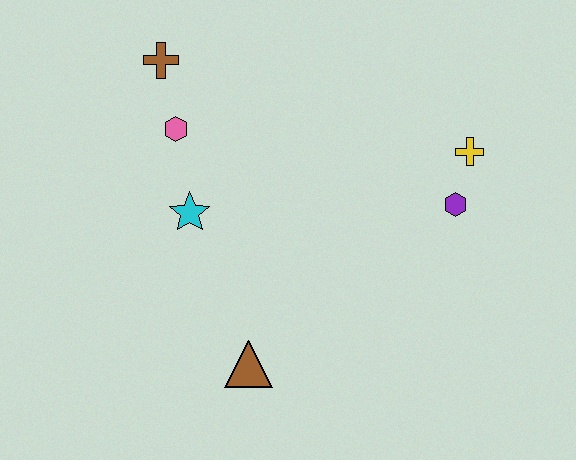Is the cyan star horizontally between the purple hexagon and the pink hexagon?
Yes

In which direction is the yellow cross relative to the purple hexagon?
The yellow cross is above the purple hexagon.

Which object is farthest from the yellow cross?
The brown cross is farthest from the yellow cross.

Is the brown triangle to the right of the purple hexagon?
No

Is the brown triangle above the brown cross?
No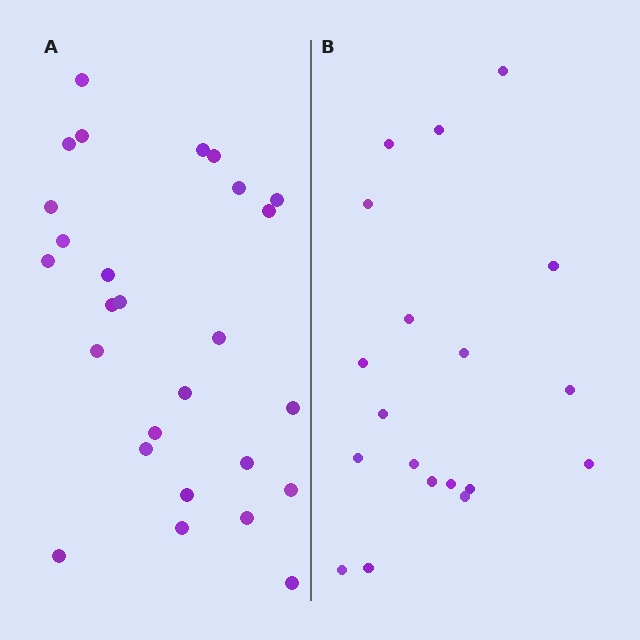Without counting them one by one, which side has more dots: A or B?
Region A (the left region) has more dots.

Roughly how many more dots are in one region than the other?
Region A has roughly 8 or so more dots than region B.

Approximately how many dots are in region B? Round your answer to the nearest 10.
About 20 dots. (The exact count is 19, which rounds to 20.)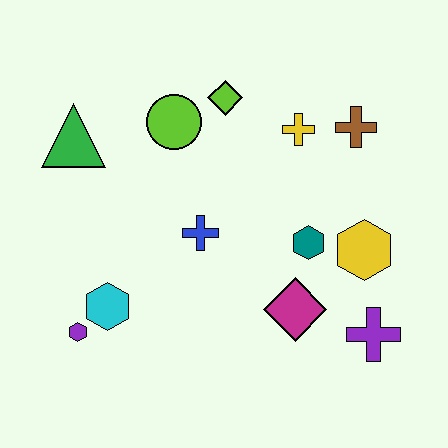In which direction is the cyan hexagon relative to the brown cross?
The cyan hexagon is to the left of the brown cross.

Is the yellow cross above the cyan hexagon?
Yes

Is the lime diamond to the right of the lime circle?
Yes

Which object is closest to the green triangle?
The lime circle is closest to the green triangle.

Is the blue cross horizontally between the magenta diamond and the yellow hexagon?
No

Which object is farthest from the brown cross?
The purple hexagon is farthest from the brown cross.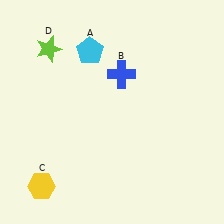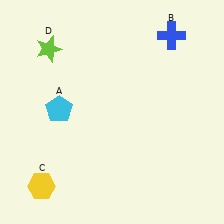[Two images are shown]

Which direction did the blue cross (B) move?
The blue cross (B) moved right.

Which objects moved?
The objects that moved are: the cyan pentagon (A), the blue cross (B).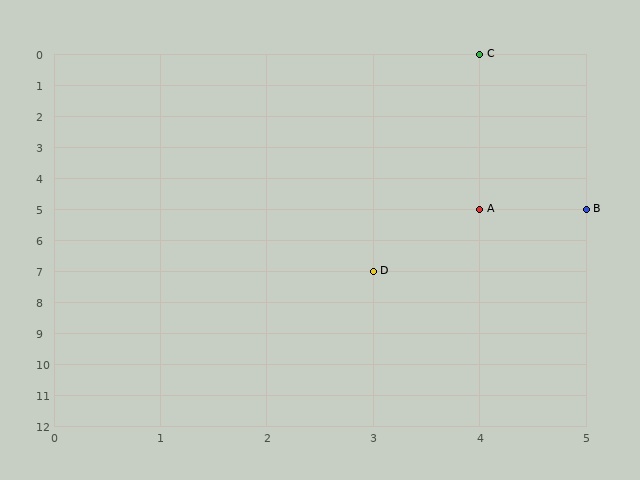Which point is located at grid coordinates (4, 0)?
Point C is at (4, 0).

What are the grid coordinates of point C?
Point C is at grid coordinates (4, 0).